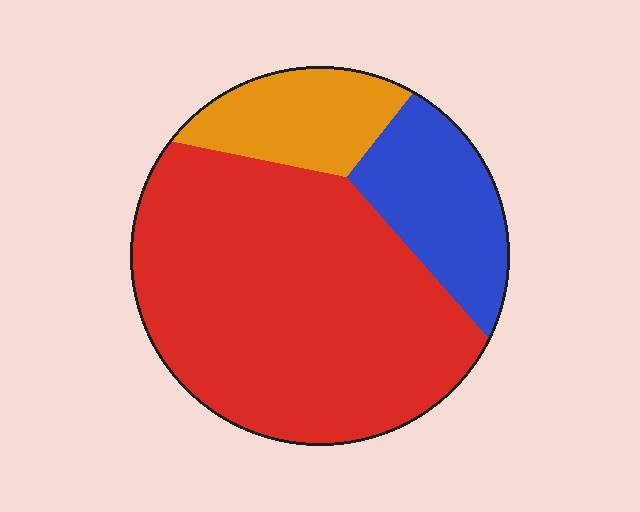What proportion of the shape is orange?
Orange covers roughly 15% of the shape.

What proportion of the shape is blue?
Blue covers about 20% of the shape.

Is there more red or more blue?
Red.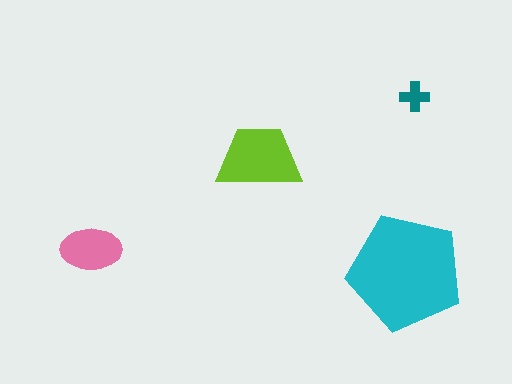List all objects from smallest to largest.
The teal cross, the pink ellipse, the lime trapezoid, the cyan pentagon.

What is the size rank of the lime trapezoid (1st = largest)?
2nd.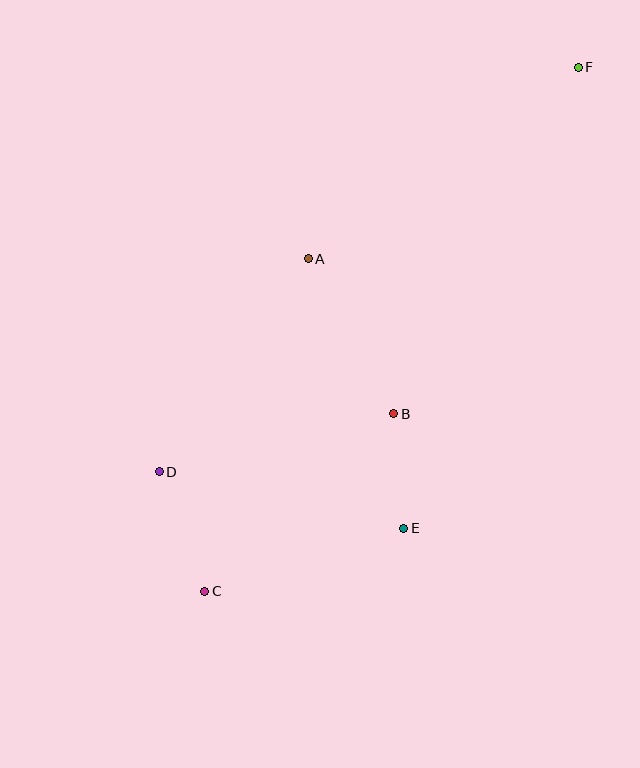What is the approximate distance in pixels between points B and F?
The distance between B and F is approximately 393 pixels.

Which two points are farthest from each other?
Points C and F are farthest from each other.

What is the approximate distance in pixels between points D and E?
The distance between D and E is approximately 251 pixels.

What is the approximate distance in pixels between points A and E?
The distance between A and E is approximately 286 pixels.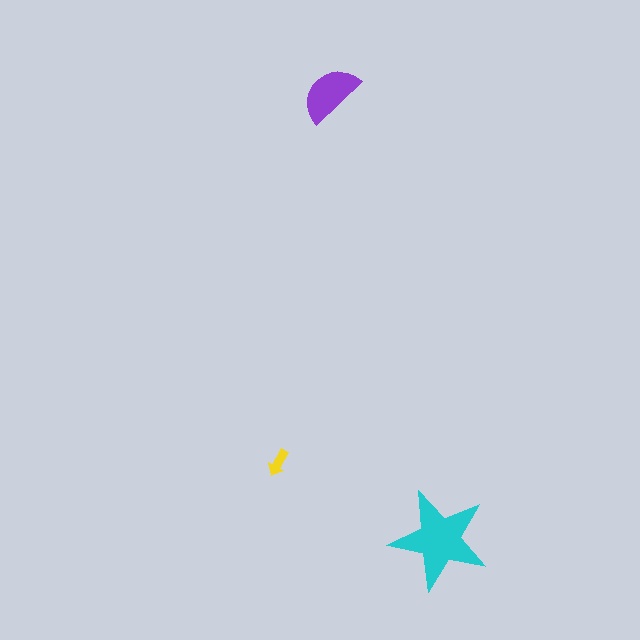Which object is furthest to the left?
The yellow arrow is leftmost.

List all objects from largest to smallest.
The cyan star, the purple semicircle, the yellow arrow.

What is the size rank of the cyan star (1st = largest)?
1st.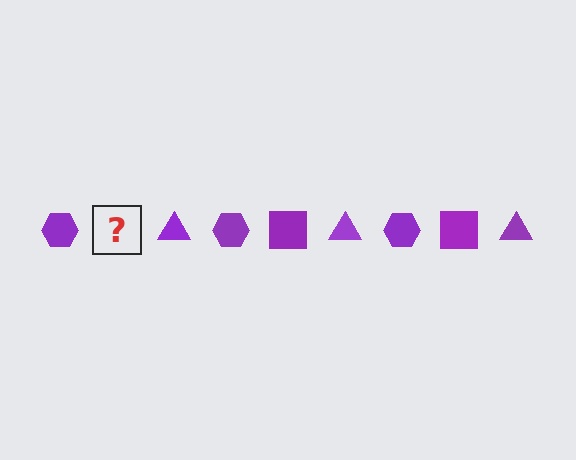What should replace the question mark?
The question mark should be replaced with a purple square.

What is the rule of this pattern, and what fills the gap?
The rule is that the pattern cycles through hexagon, square, triangle shapes in purple. The gap should be filled with a purple square.